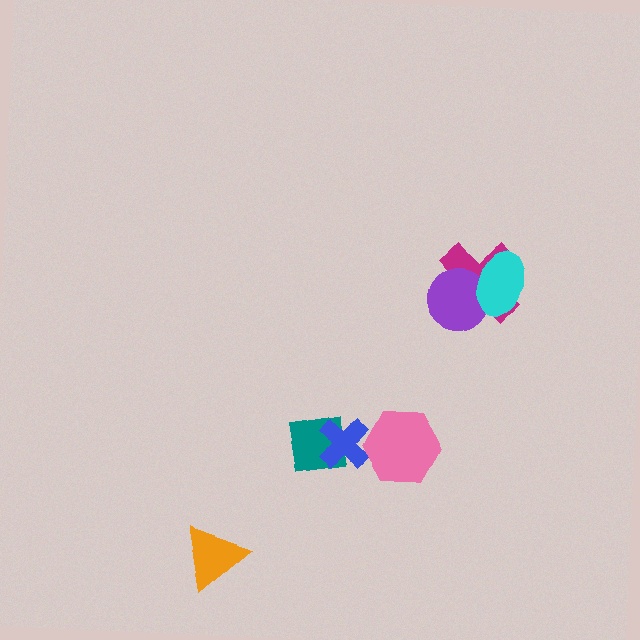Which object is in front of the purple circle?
The cyan ellipse is in front of the purple circle.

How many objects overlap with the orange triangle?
0 objects overlap with the orange triangle.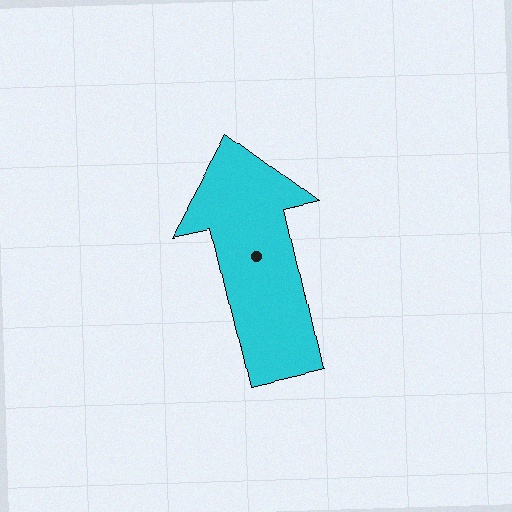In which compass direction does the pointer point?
North.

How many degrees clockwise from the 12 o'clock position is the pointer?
Approximately 347 degrees.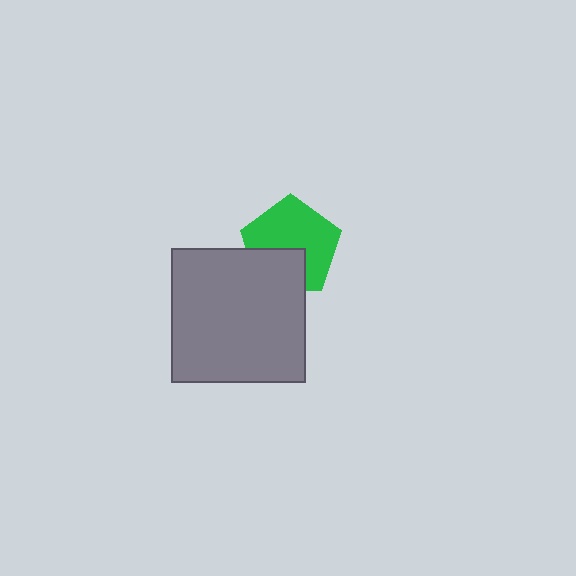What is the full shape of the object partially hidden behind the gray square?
The partially hidden object is a green pentagon.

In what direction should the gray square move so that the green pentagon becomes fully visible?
The gray square should move down. That is the shortest direction to clear the overlap and leave the green pentagon fully visible.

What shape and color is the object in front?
The object in front is a gray square.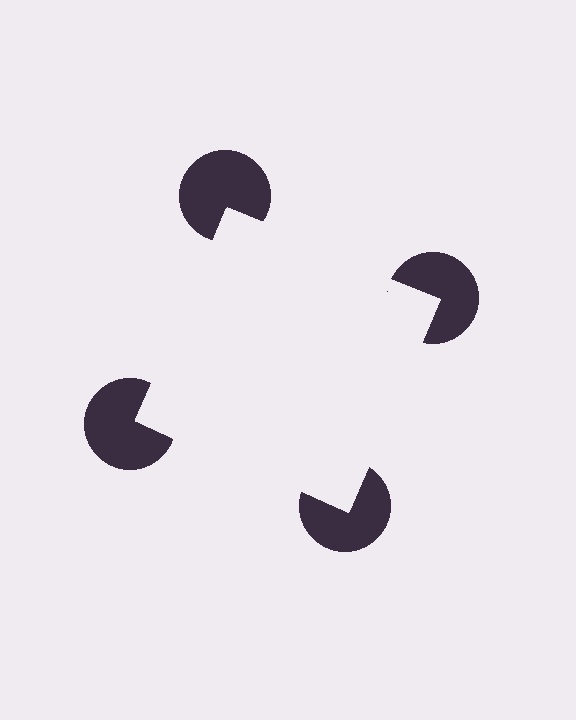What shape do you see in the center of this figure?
An illusory square — its edges are inferred from the aligned wedge cuts in the pac-man discs, not physically drawn.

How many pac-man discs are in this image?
There are 4 — one at each vertex of the illusory square.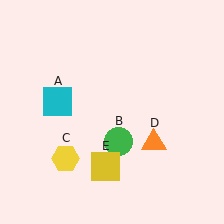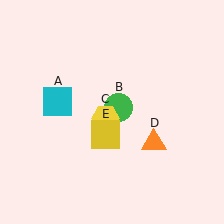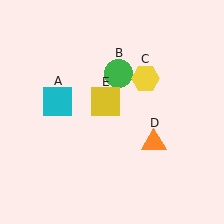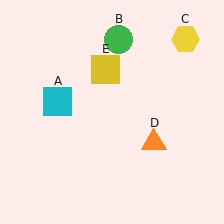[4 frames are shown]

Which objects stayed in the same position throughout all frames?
Cyan square (object A) and orange triangle (object D) remained stationary.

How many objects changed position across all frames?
3 objects changed position: green circle (object B), yellow hexagon (object C), yellow square (object E).